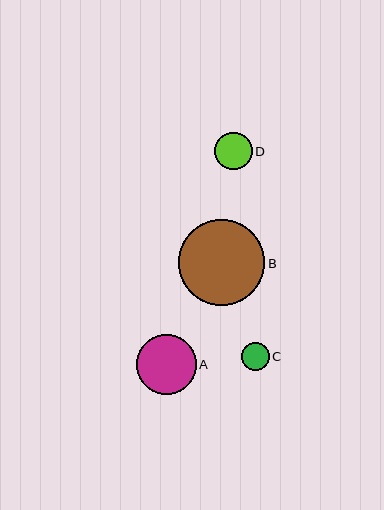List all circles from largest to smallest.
From largest to smallest: B, A, D, C.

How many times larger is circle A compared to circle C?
Circle A is approximately 2.1 times the size of circle C.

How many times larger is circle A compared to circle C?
Circle A is approximately 2.1 times the size of circle C.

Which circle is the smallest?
Circle C is the smallest with a size of approximately 28 pixels.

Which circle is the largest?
Circle B is the largest with a size of approximately 86 pixels.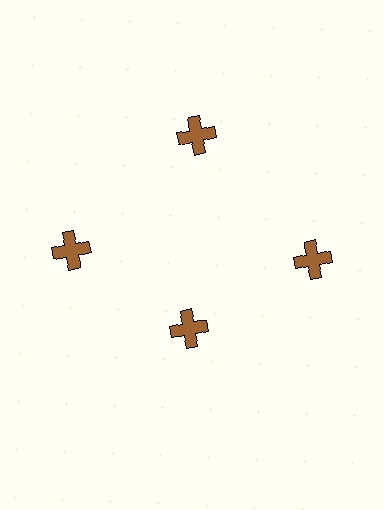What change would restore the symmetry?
The symmetry would be restored by moving it outward, back onto the ring so that all 4 crosses sit at equal angles and equal distance from the center.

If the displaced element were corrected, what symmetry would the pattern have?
It would have 4-fold rotational symmetry — the pattern would map onto itself every 90 degrees.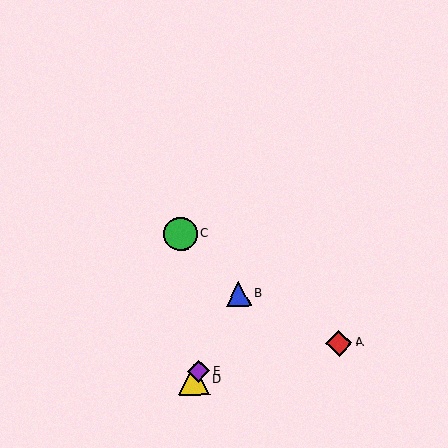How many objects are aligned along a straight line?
3 objects (B, D, E) are aligned along a straight line.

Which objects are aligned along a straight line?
Objects B, D, E are aligned along a straight line.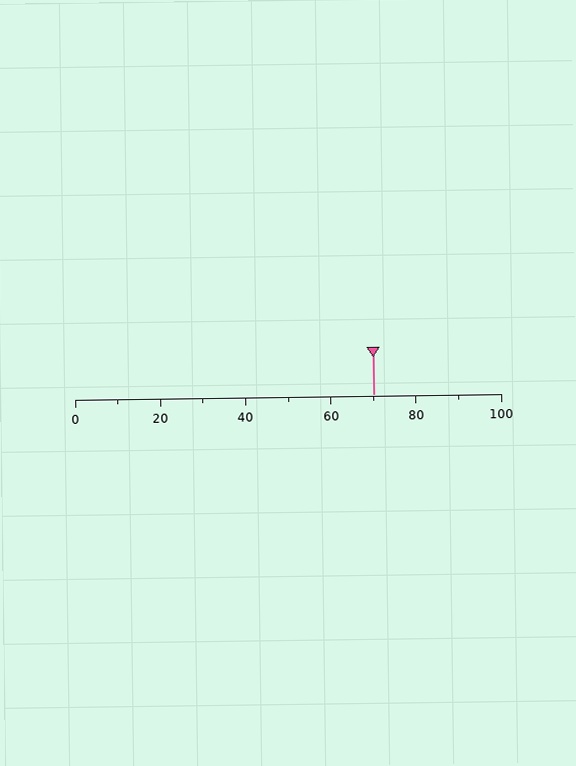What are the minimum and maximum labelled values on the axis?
The axis runs from 0 to 100.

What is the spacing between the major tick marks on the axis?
The major ticks are spaced 20 apart.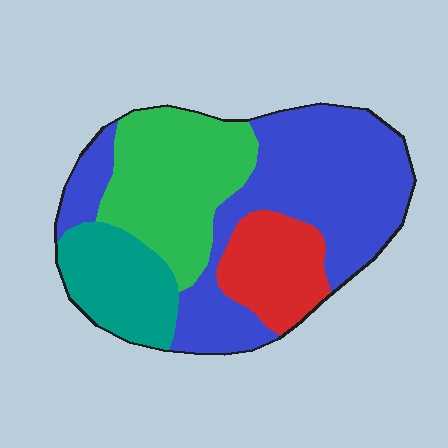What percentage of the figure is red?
Red takes up about one eighth (1/8) of the figure.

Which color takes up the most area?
Blue, at roughly 45%.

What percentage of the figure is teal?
Teal takes up about one sixth (1/6) of the figure.